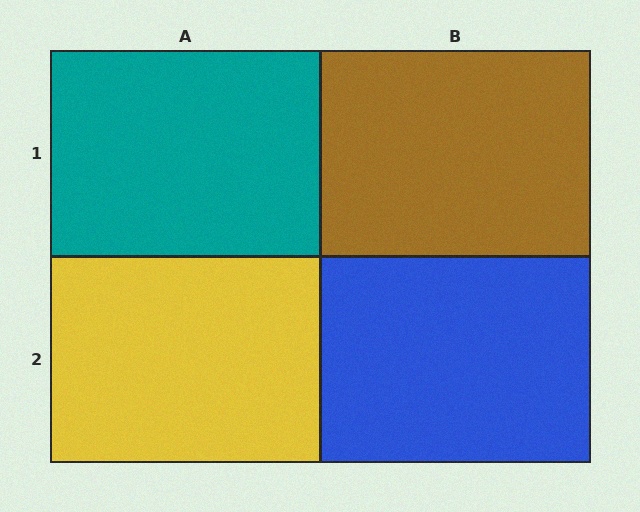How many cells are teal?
1 cell is teal.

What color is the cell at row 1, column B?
Brown.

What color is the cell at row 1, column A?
Teal.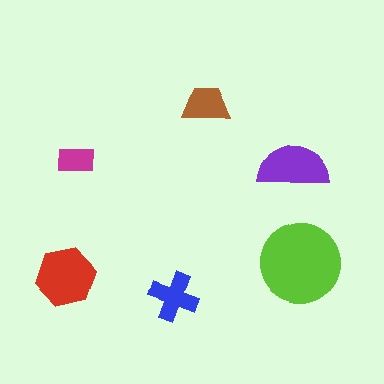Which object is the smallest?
The magenta rectangle.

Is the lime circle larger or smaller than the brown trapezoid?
Larger.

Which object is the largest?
The lime circle.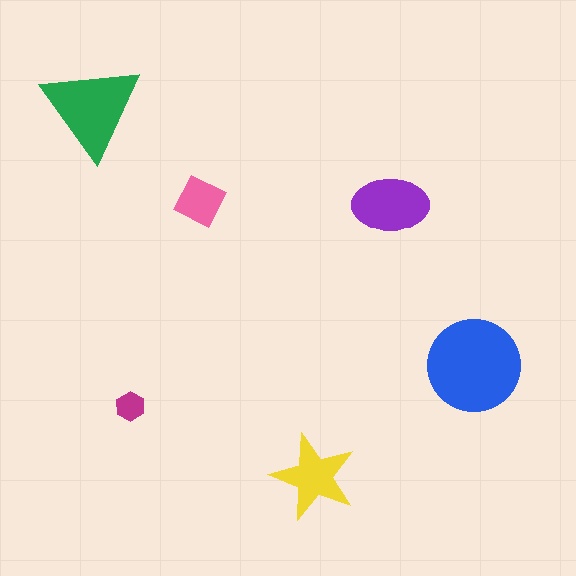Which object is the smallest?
The magenta hexagon.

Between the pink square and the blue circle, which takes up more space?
The blue circle.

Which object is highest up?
The green triangle is topmost.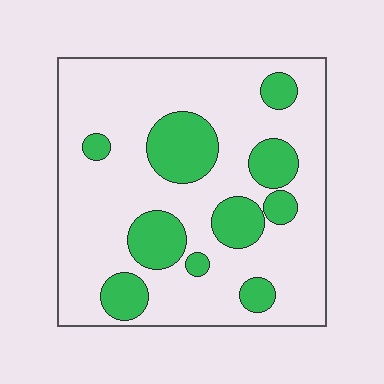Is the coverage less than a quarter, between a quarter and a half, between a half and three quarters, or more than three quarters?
Less than a quarter.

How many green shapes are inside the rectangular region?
10.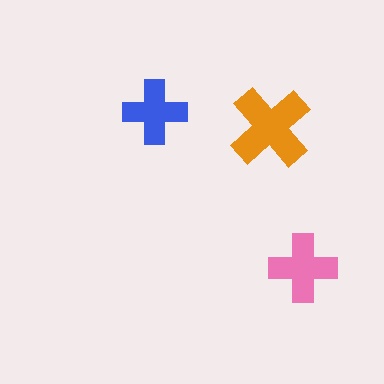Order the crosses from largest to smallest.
the orange one, the pink one, the blue one.